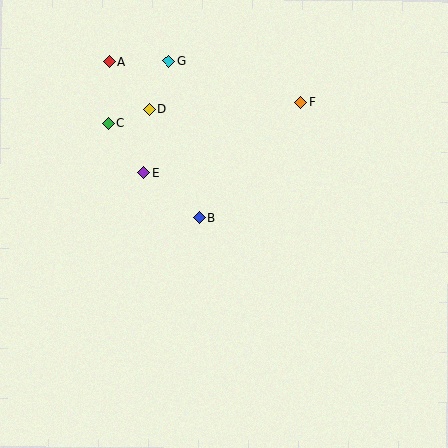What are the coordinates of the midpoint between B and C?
The midpoint between B and C is at (154, 170).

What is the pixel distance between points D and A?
The distance between D and A is 62 pixels.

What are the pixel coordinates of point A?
Point A is at (110, 62).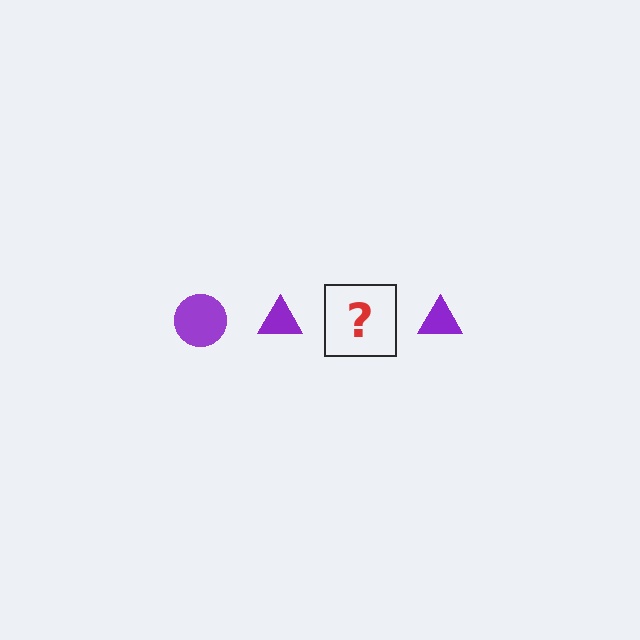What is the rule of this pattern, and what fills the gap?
The rule is that the pattern cycles through circle, triangle shapes in purple. The gap should be filled with a purple circle.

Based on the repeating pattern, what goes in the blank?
The blank should be a purple circle.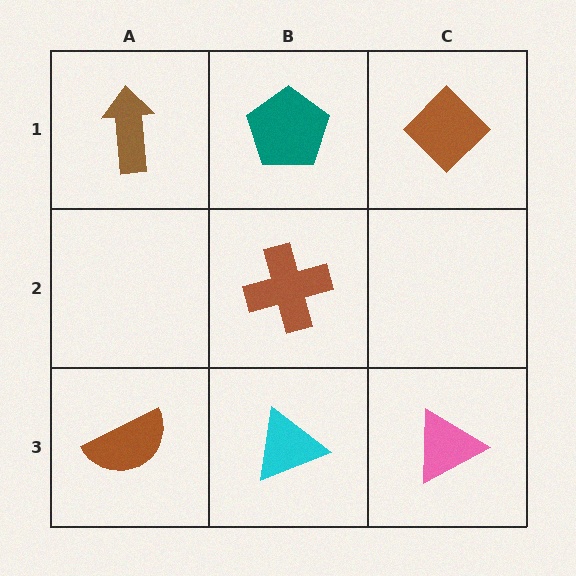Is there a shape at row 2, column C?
No, that cell is empty.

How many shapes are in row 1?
3 shapes.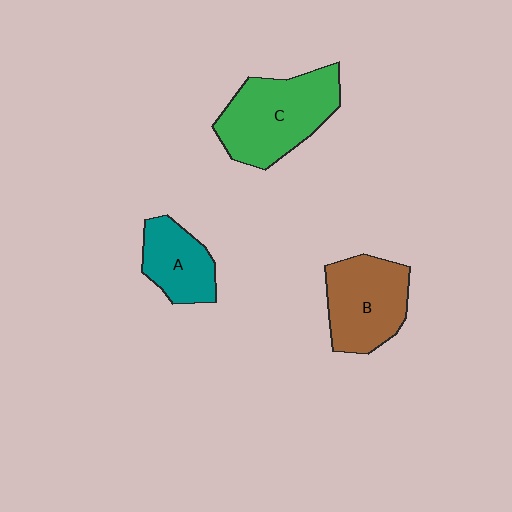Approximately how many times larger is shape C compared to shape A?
Approximately 1.7 times.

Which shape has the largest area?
Shape C (green).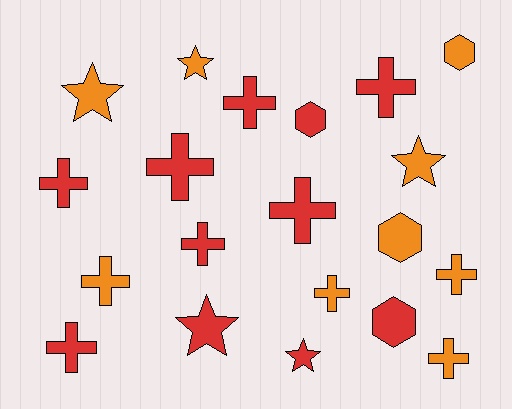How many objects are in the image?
There are 20 objects.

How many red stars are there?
There are 2 red stars.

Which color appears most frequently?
Red, with 11 objects.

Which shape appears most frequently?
Cross, with 11 objects.